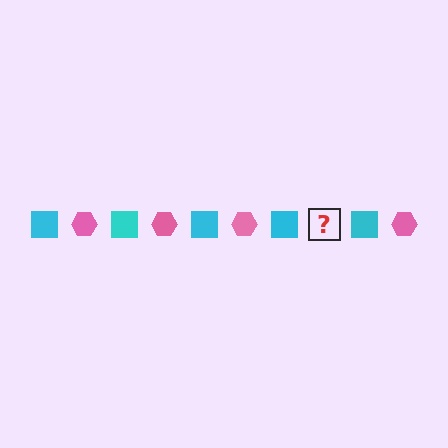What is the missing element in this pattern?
The missing element is a pink hexagon.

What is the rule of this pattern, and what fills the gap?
The rule is that the pattern alternates between cyan square and pink hexagon. The gap should be filled with a pink hexagon.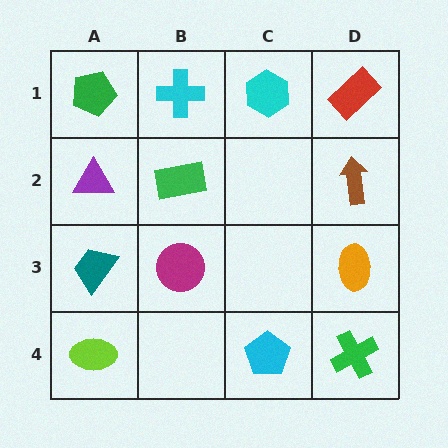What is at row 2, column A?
A purple triangle.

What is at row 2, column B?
A green rectangle.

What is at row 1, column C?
A cyan hexagon.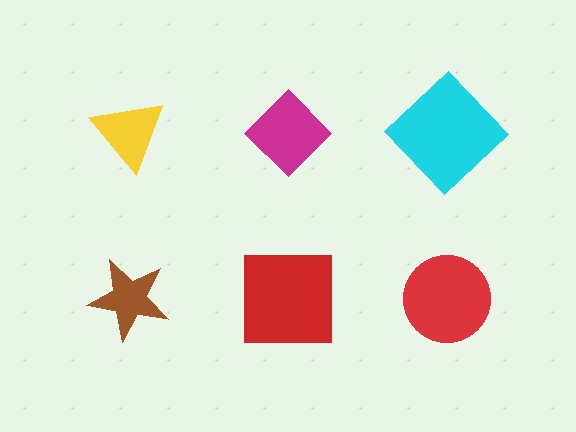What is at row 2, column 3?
A red circle.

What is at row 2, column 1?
A brown star.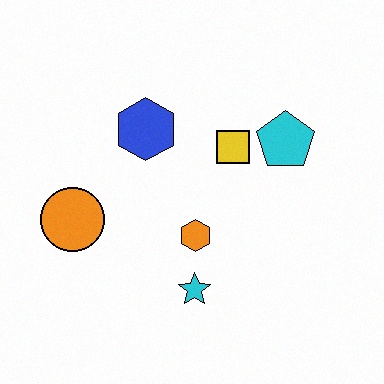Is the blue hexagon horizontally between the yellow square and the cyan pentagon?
No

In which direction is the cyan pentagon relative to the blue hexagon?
The cyan pentagon is to the right of the blue hexagon.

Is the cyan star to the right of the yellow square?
No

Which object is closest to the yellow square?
The cyan pentagon is closest to the yellow square.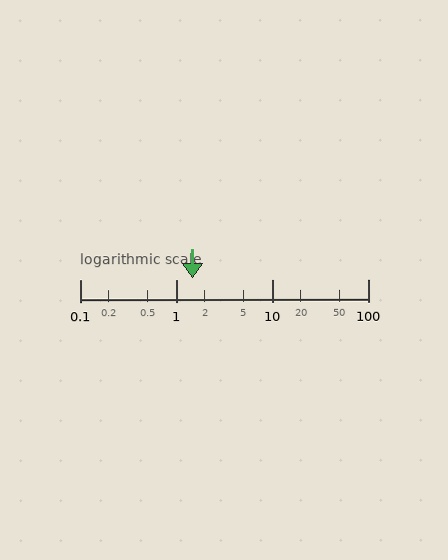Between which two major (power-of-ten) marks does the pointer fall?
The pointer is between 1 and 10.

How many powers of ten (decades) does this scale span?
The scale spans 3 decades, from 0.1 to 100.